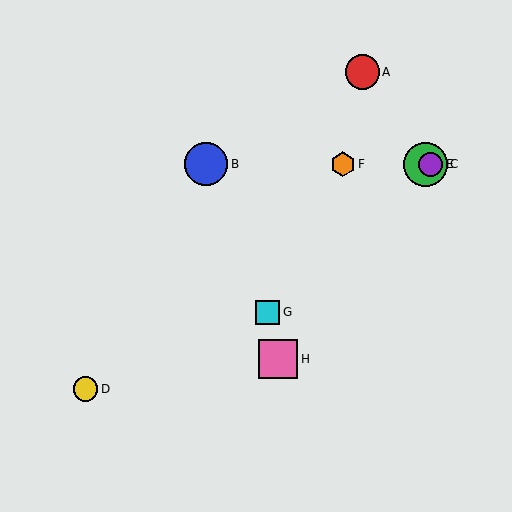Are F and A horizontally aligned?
No, F is at y≈164 and A is at y≈72.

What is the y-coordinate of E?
Object E is at y≈164.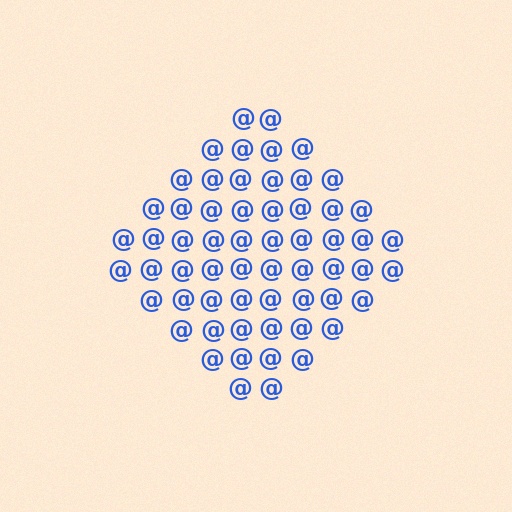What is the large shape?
The large shape is a diamond.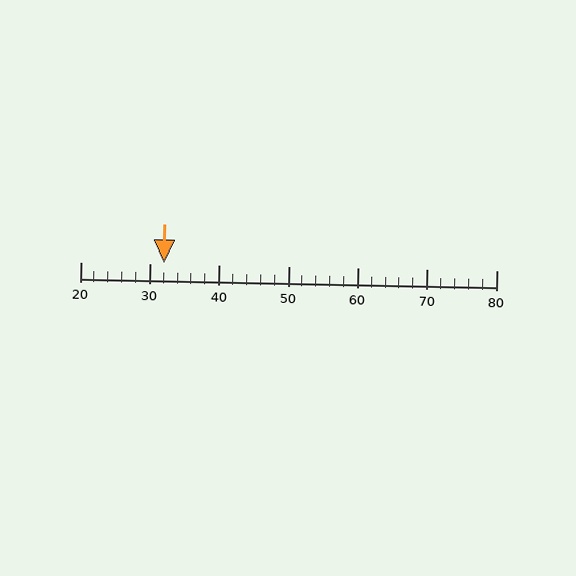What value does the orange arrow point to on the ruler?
The orange arrow points to approximately 32.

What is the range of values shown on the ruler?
The ruler shows values from 20 to 80.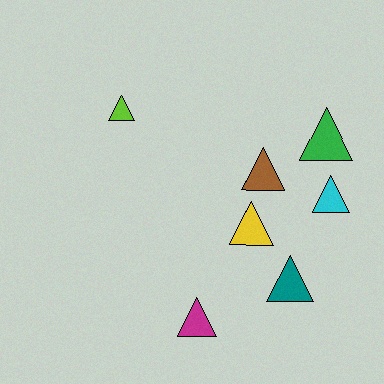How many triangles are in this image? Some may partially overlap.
There are 7 triangles.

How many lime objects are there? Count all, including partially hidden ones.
There is 1 lime object.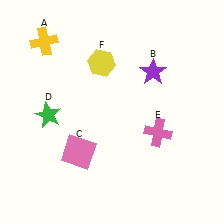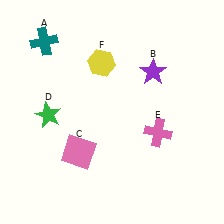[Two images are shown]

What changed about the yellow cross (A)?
In Image 1, A is yellow. In Image 2, it changed to teal.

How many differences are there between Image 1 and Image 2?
There is 1 difference between the two images.